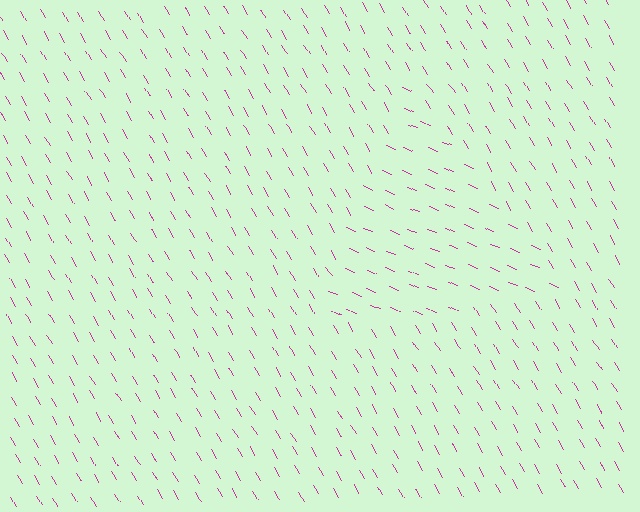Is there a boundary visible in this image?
Yes, there is a texture boundary formed by a change in line orientation.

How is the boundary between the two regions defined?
The boundary is defined purely by a change in line orientation (approximately 37 degrees difference). All lines are the same color and thickness.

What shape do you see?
I see a triangle.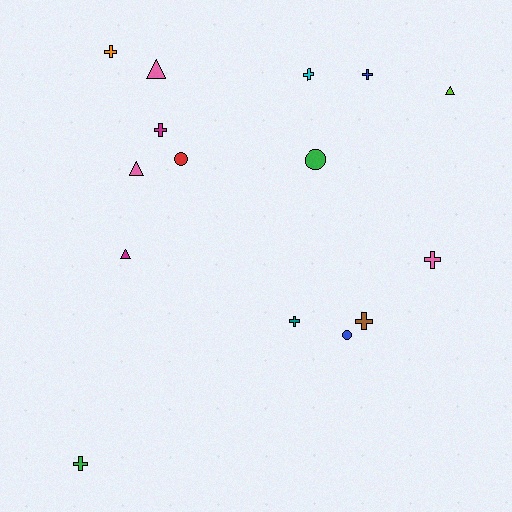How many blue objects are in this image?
There are 2 blue objects.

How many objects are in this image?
There are 15 objects.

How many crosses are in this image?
There are 8 crosses.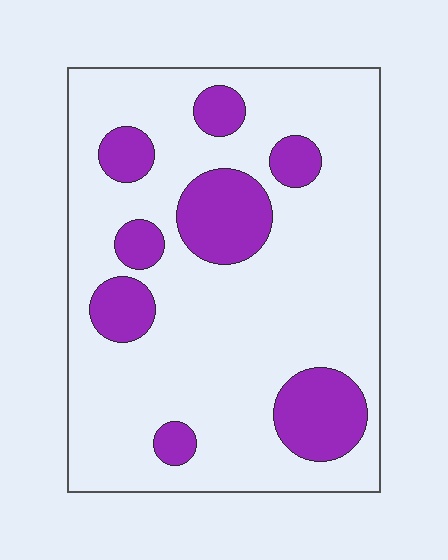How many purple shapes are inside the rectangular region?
8.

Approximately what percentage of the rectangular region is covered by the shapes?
Approximately 20%.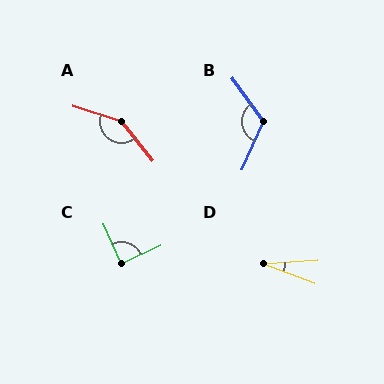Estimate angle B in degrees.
Approximately 120 degrees.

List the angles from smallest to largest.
D (24°), C (89°), B (120°), A (146°).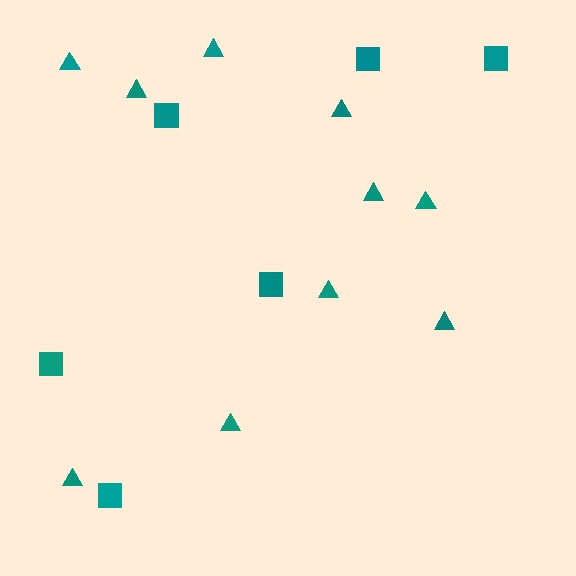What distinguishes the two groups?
There are 2 groups: one group of squares (6) and one group of triangles (10).